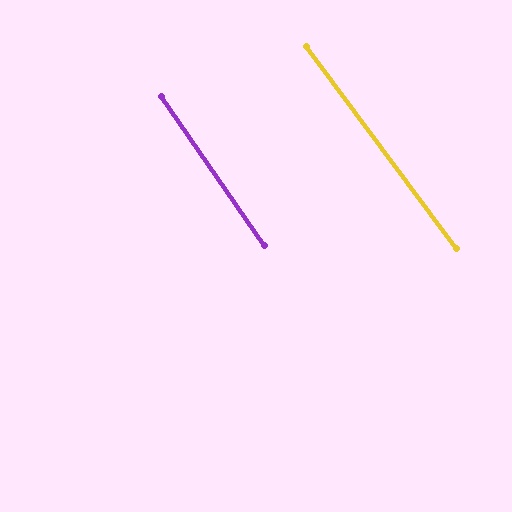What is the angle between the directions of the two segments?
Approximately 2 degrees.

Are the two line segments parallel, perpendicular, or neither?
Parallel — their directions differ by only 1.9°.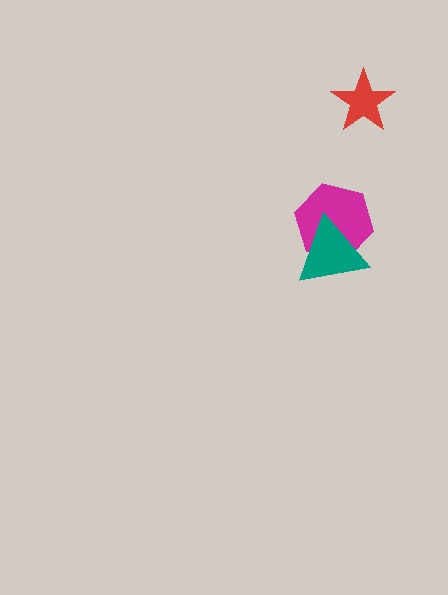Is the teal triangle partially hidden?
No, no other shape covers it.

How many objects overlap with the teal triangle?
1 object overlaps with the teal triangle.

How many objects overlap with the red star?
0 objects overlap with the red star.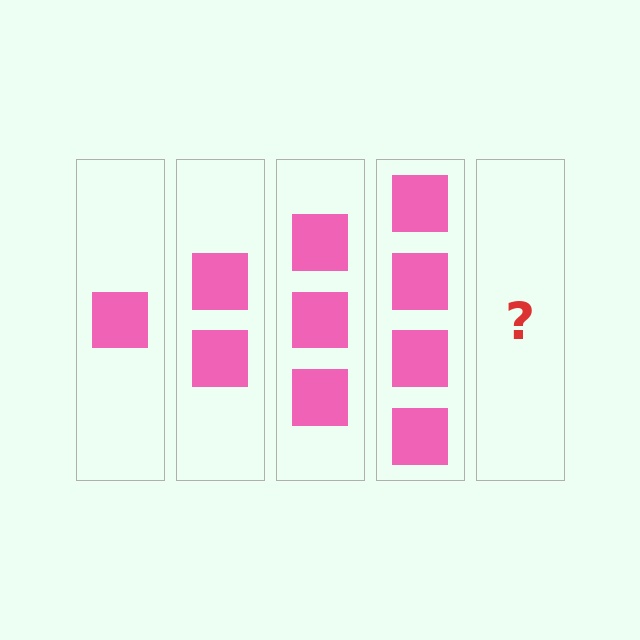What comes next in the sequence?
The next element should be 5 squares.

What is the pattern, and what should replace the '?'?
The pattern is that each step adds one more square. The '?' should be 5 squares.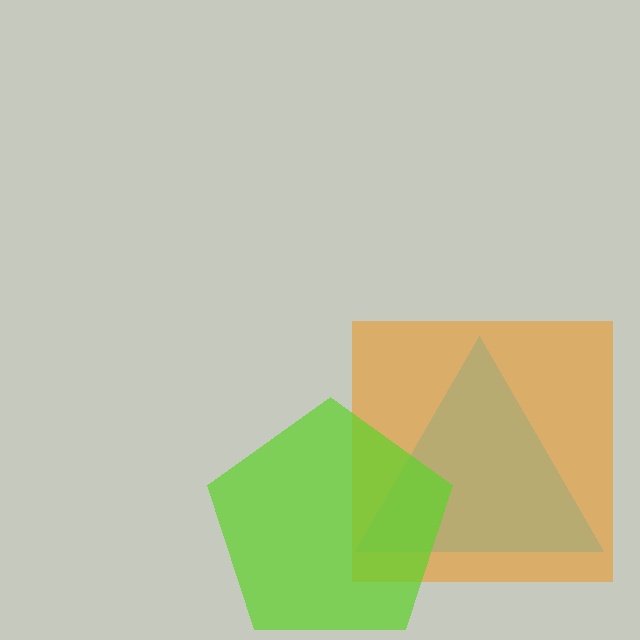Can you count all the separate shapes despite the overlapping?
Yes, there are 3 separate shapes.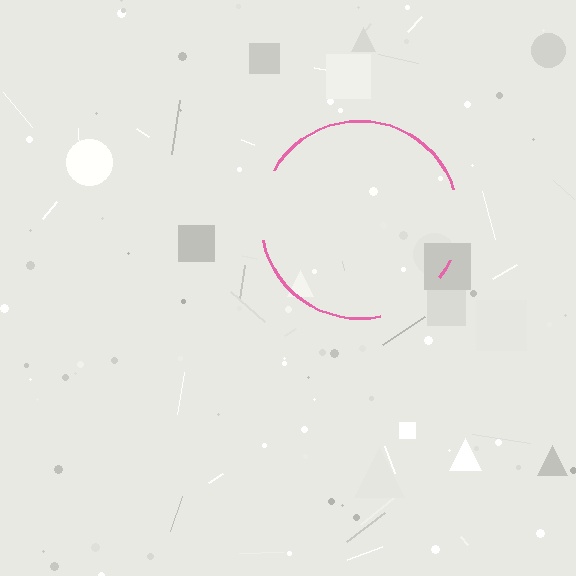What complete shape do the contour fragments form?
The contour fragments form a circle.